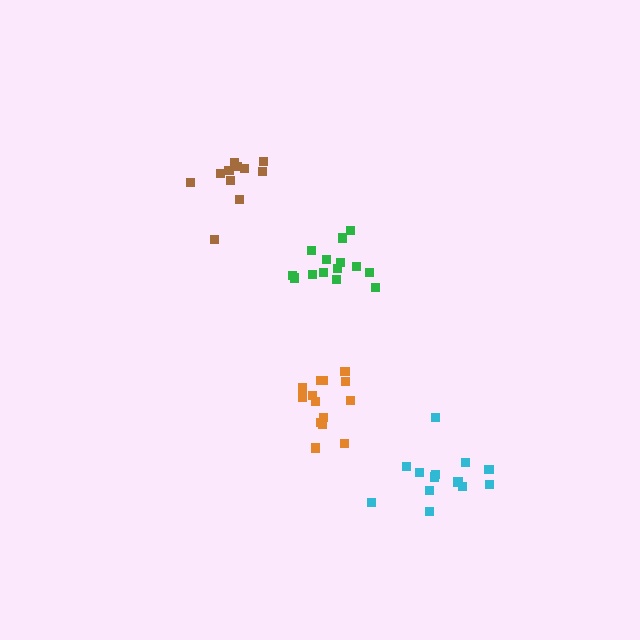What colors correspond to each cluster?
The clusters are colored: orange, brown, cyan, green.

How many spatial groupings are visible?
There are 4 spatial groupings.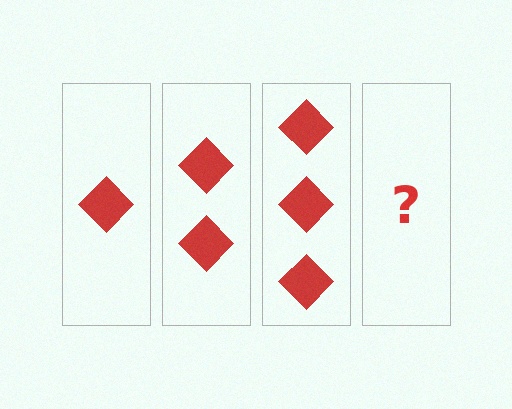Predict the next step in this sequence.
The next step is 4 diamonds.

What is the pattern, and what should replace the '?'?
The pattern is that each step adds one more diamond. The '?' should be 4 diamonds.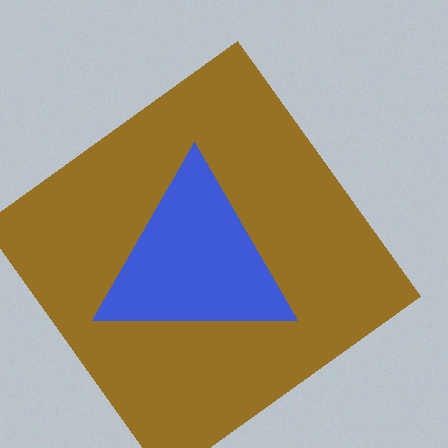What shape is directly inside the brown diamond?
The blue triangle.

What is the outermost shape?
The brown diamond.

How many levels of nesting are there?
2.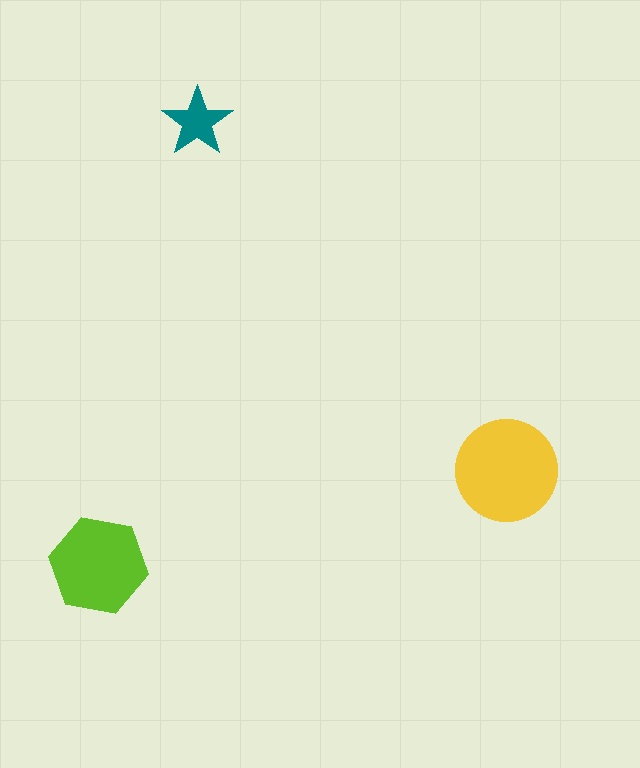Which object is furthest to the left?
The lime hexagon is leftmost.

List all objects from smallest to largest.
The teal star, the lime hexagon, the yellow circle.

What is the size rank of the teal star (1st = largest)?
3rd.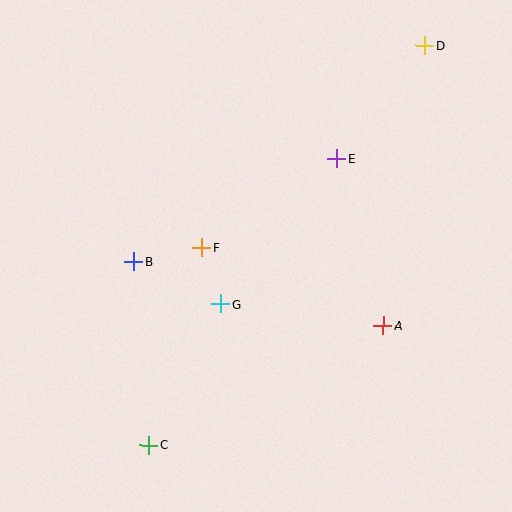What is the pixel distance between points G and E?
The distance between G and E is 186 pixels.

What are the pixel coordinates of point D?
Point D is at (425, 45).